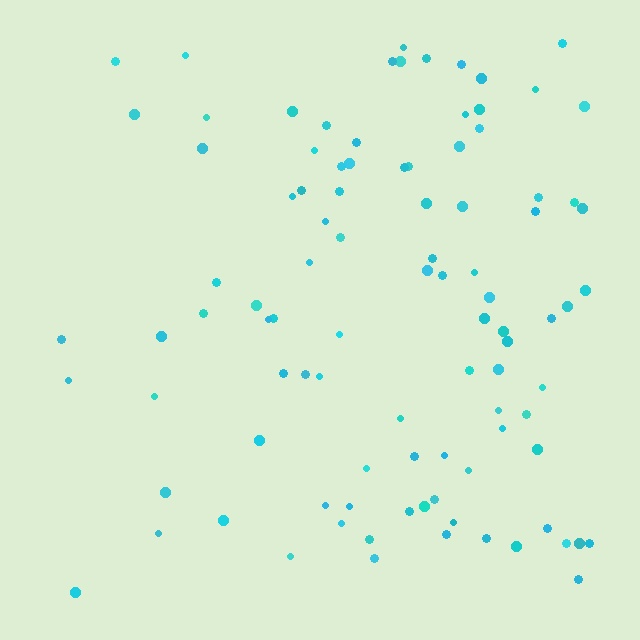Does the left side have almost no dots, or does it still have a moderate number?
Still a moderate number, just noticeably fewer than the right.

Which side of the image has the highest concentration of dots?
The right.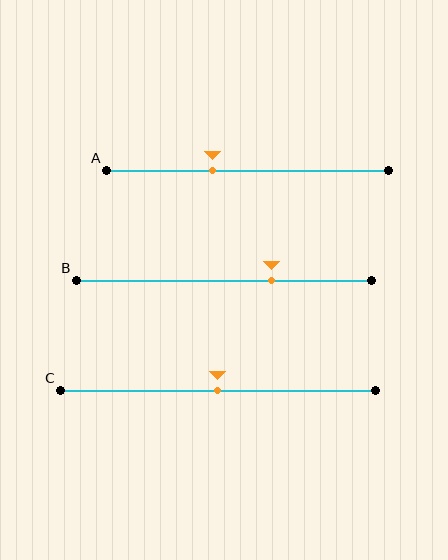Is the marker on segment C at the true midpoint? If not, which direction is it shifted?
Yes, the marker on segment C is at the true midpoint.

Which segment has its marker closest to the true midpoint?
Segment C has its marker closest to the true midpoint.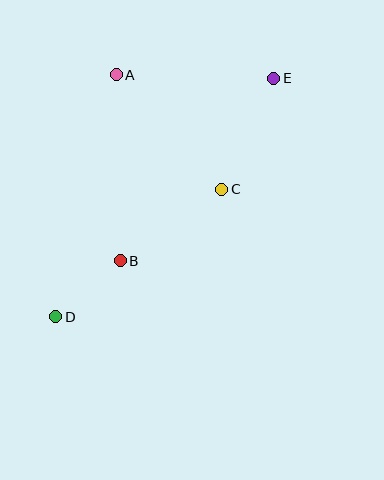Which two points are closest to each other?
Points B and D are closest to each other.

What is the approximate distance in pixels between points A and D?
The distance between A and D is approximately 249 pixels.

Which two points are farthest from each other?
Points D and E are farthest from each other.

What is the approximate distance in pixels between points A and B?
The distance between A and B is approximately 186 pixels.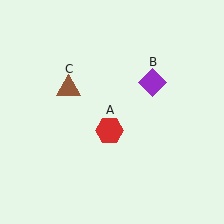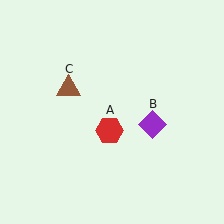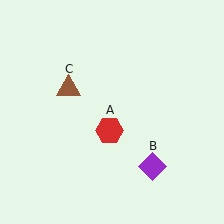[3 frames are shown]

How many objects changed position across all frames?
1 object changed position: purple diamond (object B).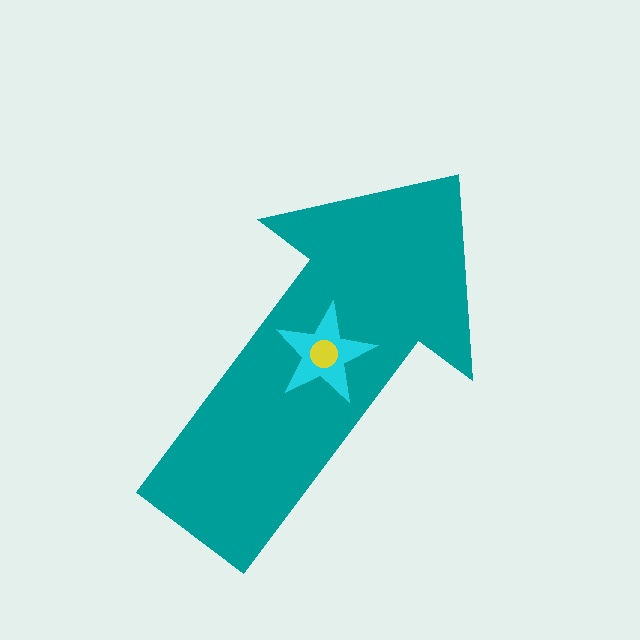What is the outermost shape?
The teal arrow.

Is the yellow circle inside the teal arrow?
Yes.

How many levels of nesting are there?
3.